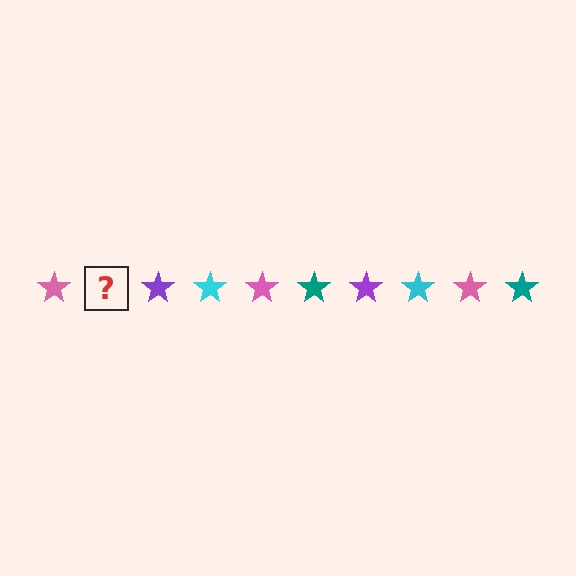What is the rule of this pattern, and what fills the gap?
The rule is that the pattern cycles through pink, teal, purple, cyan stars. The gap should be filled with a teal star.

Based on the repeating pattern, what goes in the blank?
The blank should be a teal star.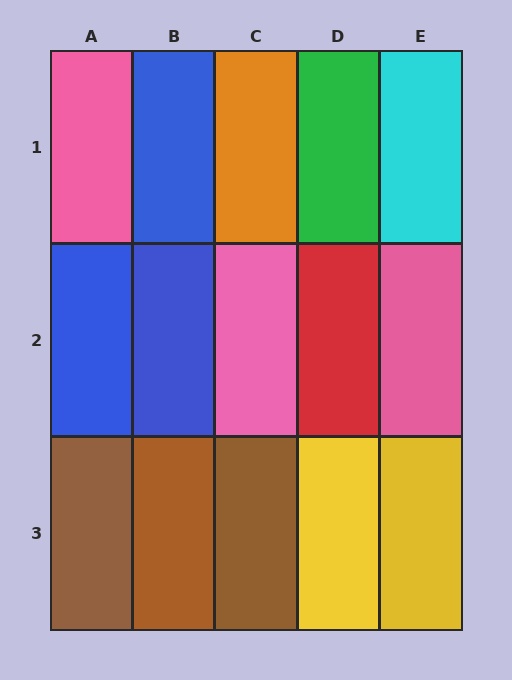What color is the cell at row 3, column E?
Yellow.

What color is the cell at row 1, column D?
Green.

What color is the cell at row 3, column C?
Brown.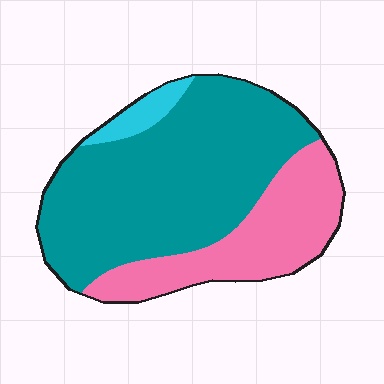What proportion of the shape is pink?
Pink covers around 30% of the shape.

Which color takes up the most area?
Teal, at roughly 65%.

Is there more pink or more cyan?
Pink.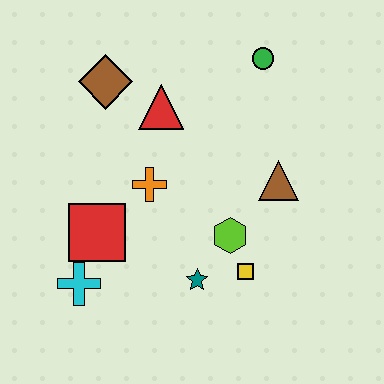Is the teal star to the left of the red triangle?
No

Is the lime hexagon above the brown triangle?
No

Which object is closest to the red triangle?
The brown diamond is closest to the red triangle.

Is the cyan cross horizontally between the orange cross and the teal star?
No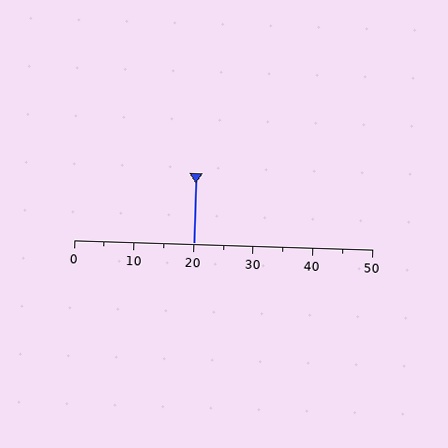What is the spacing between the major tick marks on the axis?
The major ticks are spaced 10 apart.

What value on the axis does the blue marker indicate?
The marker indicates approximately 20.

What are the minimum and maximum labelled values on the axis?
The axis runs from 0 to 50.